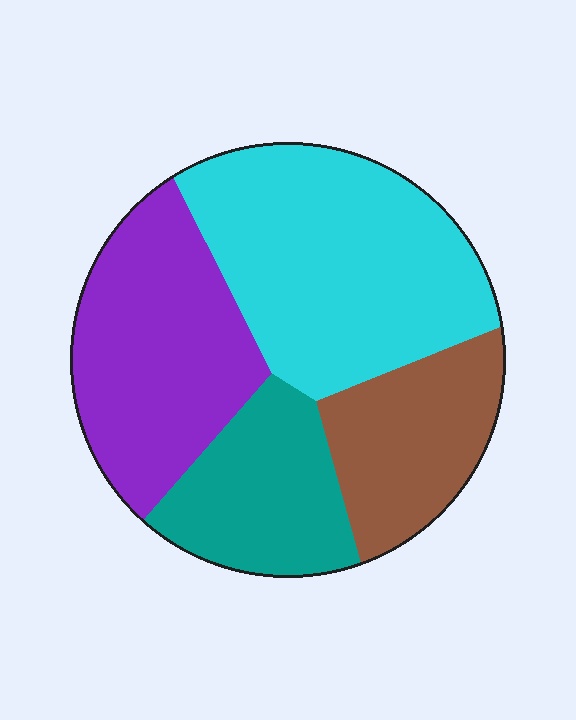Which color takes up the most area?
Cyan, at roughly 35%.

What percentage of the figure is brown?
Brown takes up about one sixth (1/6) of the figure.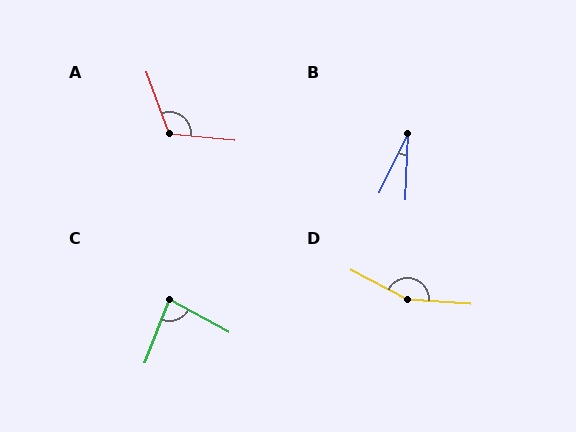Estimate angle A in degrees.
Approximately 115 degrees.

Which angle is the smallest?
B, at approximately 24 degrees.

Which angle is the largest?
D, at approximately 156 degrees.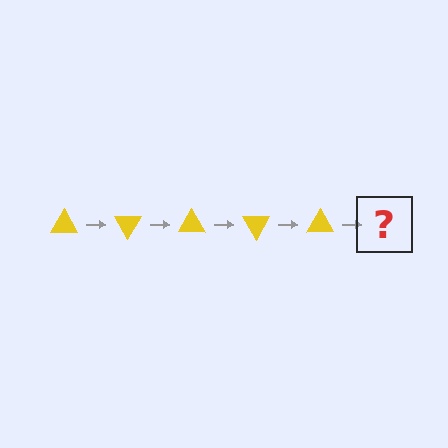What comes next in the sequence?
The next element should be a yellow triangle rotated 300 degrees.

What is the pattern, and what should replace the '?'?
The pattern is that the triangle rotates 60 degrees each step. The '?' should be a yellow triangle rotated 300 degrees.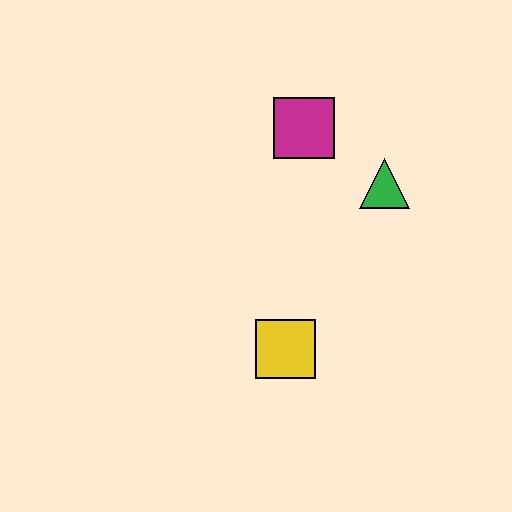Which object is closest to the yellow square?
The green triangle is closest to the yellow square.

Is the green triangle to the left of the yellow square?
No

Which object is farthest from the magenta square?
The yellow square is farthest from the magenta square.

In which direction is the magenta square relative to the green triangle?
The magenta square is to the left of the green triangle.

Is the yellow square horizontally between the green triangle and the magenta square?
No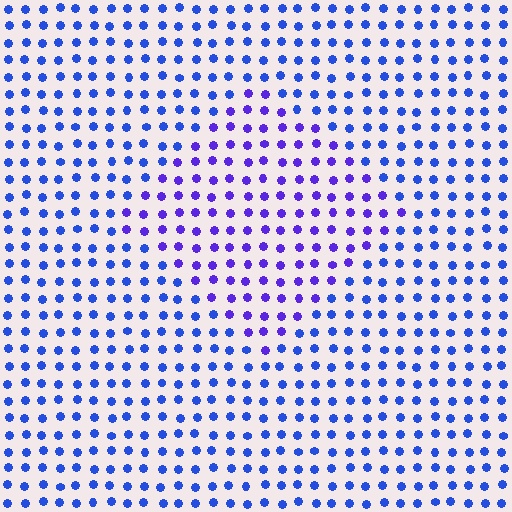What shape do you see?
I see a diamond.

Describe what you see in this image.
The image is filled with small blue elements in a uniform arrangement. A diamond-shaped region is visible where the elements are tinted to a slightly different hue, forming a subtle color boundary.